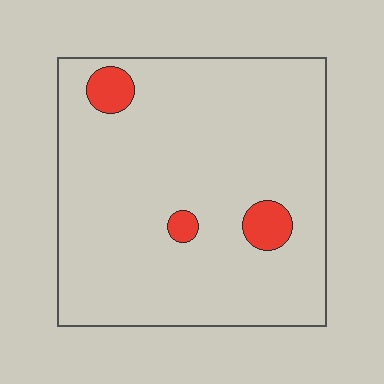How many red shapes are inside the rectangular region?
3.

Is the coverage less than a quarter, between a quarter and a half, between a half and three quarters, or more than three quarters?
Less than a quarter.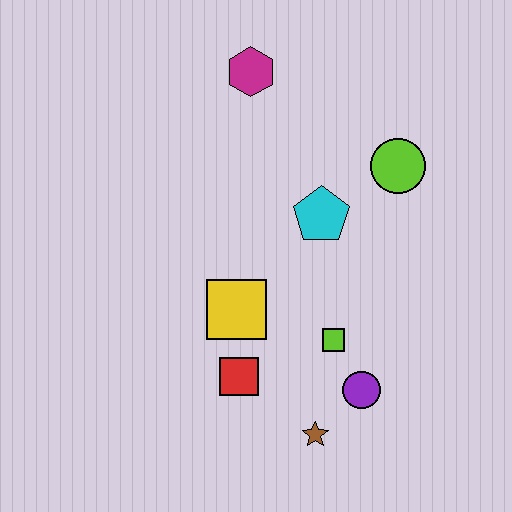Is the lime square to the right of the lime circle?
No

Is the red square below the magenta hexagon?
Yes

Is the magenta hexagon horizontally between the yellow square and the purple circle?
Yes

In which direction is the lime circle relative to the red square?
The lime circle is above the red square.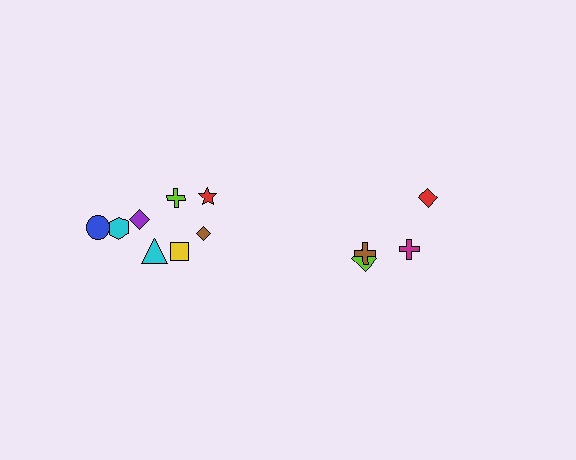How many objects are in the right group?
There are 4 objects.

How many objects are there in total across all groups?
There are 12 objects.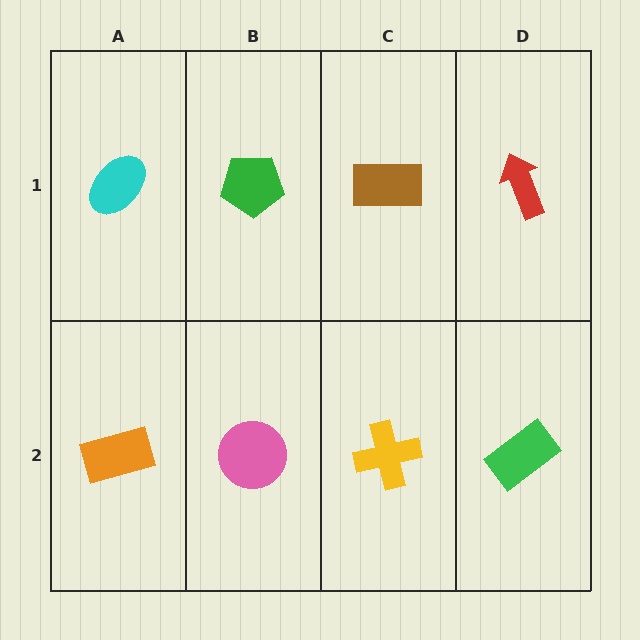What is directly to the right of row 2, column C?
A green rectangle.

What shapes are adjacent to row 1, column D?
A green rectangle (row 2, column D), a brown rectangle (row 1, column C).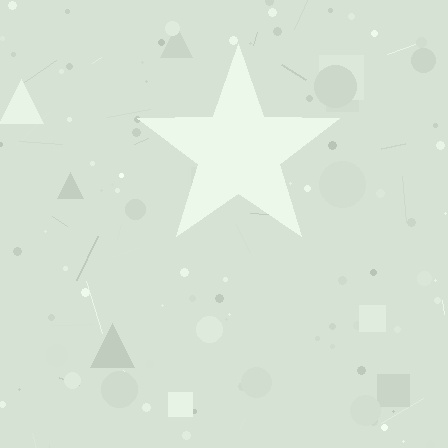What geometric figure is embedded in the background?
A star is embedded in the background.